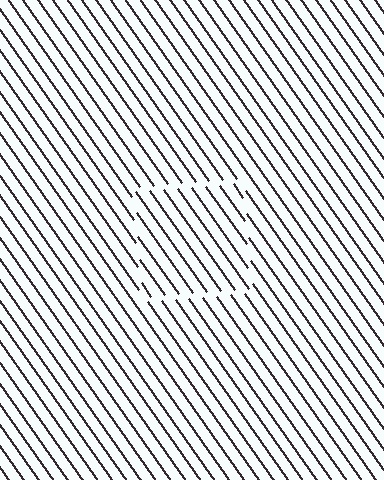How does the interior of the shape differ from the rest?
The interior of the shape contains the same grating, shifted by half a period — the contour is defined by the phase discontinuity where line-ends from the inner and outer gratings abut.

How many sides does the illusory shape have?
4 sides — the line-ends trace a square.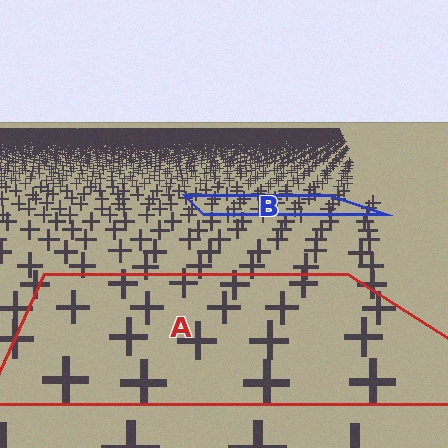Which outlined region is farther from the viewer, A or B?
Region B is farther from the viewer — the texture elements inside it appear smaller and more densely packed.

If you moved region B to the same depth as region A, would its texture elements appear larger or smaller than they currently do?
They would appear larger. At a closer depth, the same texture elements are projected at a bigger on-screen size.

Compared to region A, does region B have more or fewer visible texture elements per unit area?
Region B has more texture elements per unit area — they are packed more densely because it is farther away.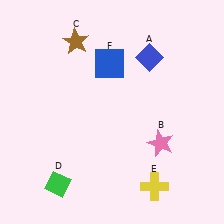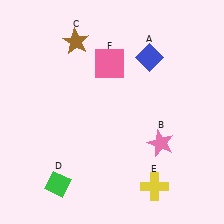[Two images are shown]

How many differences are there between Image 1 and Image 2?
There is 1 difference between the two images.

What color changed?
The square (F) changed from blue in Image 1 to pink in Image 2.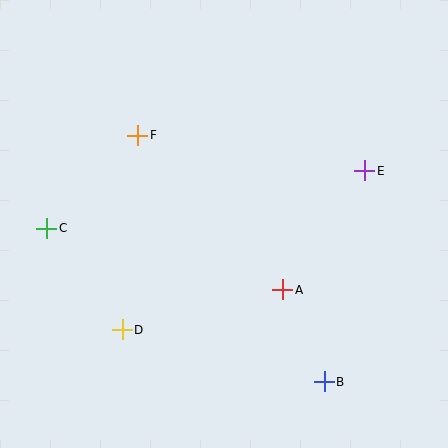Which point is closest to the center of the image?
Point A at (283, 290) is closest to the center.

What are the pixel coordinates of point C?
Point C is at (47, 228).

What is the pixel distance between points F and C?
The distance between F and C is 130 pixels.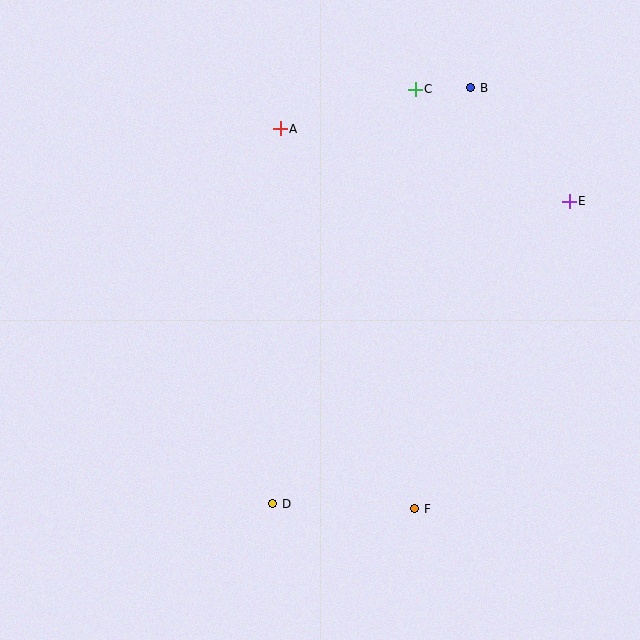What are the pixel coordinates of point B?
Point B is at (471, 88).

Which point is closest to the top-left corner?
Point A is closest to the top-left corner.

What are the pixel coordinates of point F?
Point F is at (415, 509).